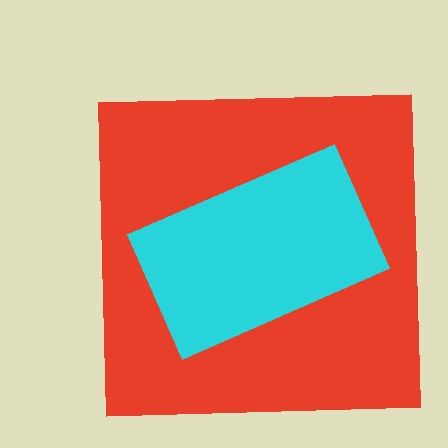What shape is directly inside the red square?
The cyan rectangle.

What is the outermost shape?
The red square.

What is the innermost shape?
The cyan rectangle.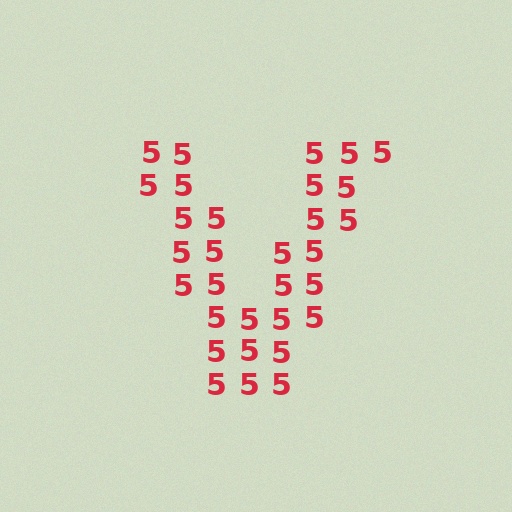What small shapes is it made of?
It is made of small digit 5's.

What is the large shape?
The large shape is the letter V.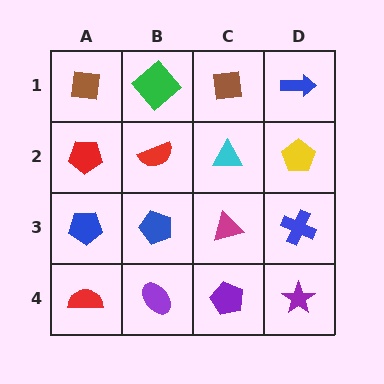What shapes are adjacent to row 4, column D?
A blue cross (row 3, column D), a purple pentagon (row 4, column C).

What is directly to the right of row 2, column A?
A red semicircle.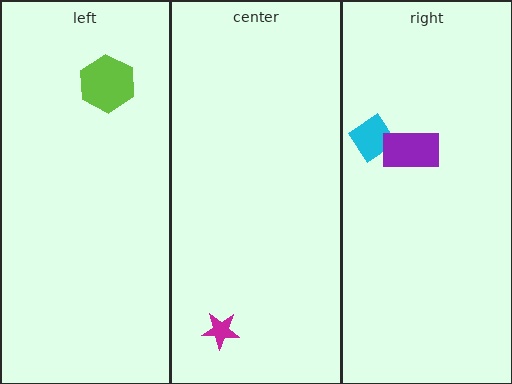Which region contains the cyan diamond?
The right region.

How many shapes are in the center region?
1.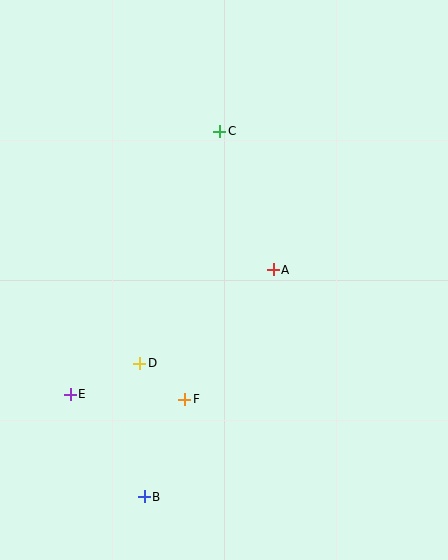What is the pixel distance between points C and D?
The distance between C and D is 245 pixels.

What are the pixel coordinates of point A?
Point A is at (273, 270).